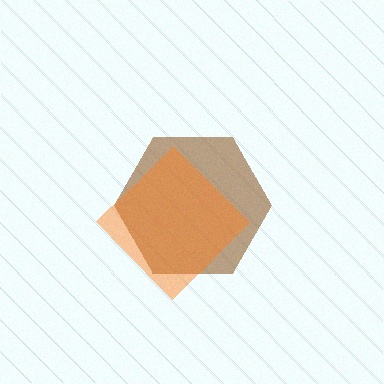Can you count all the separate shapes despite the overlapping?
Yes, there are 2 separate shapes.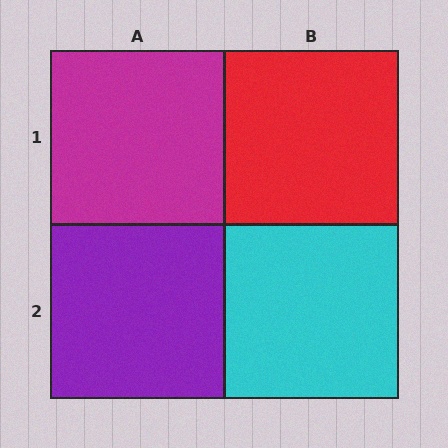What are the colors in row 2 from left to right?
Purple, cyan.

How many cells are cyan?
1 cell is cyan.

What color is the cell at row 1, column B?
Red.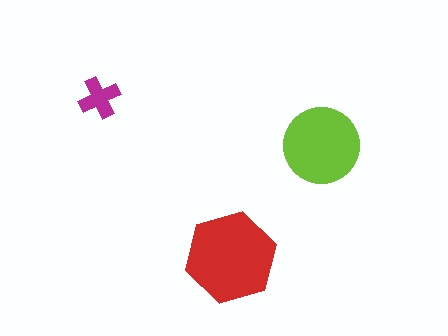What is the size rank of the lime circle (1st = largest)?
2nd.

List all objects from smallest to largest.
The magenta cross, the lime circle, the red hexagon.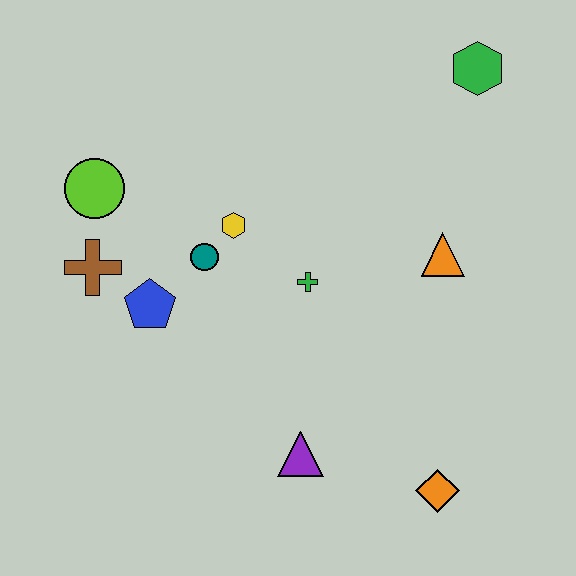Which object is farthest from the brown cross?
The green hexagon is farthest from the brown cross.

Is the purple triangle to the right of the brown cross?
Yes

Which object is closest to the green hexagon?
The orange triangle is closest to the green hexagon.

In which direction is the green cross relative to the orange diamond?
The green cross is above the orange diamond.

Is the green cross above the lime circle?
No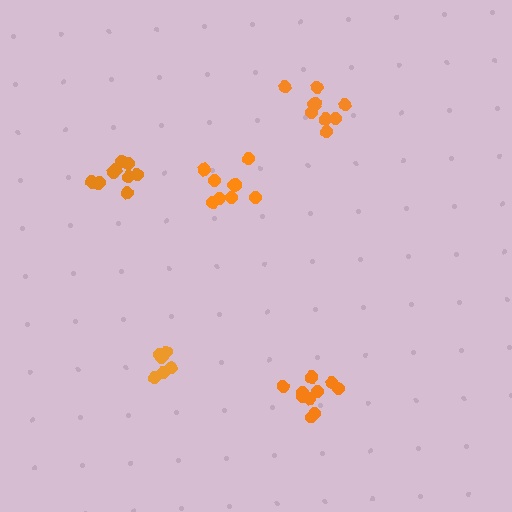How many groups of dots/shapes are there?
There are 5 groups.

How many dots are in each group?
Group 1: 9 dots, Group 2: 11 dots, Group 3: 10 dots, Group 4: 6 dots, Group 5: 9 dots (45 total).